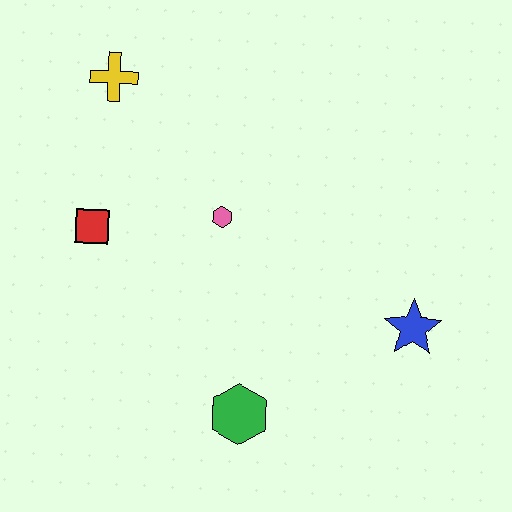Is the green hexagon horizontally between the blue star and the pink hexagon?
Yes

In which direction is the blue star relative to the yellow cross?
The blue star is to the right of the yellow cross.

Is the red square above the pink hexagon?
No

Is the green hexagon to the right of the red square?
Yes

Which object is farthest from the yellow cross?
The blue star is farthest from the yellow cross.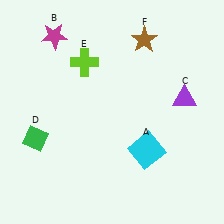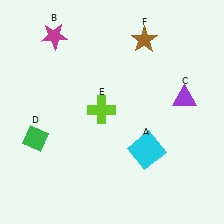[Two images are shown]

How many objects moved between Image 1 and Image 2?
1 object moved between the two images.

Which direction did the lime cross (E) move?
The lime cross (E) moved down.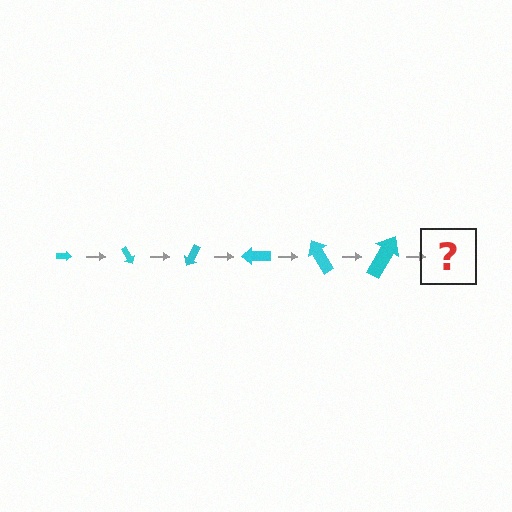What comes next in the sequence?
The next element should be an arrow, larger than the previous one and rotated 360 degrees from the start.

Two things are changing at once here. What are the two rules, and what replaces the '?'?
The two rules are that the arrow grows larger each step and it rotates 60 degrees each step. The '?' should be an arrow, larger than the previous one and rotated 360 degrees from the start.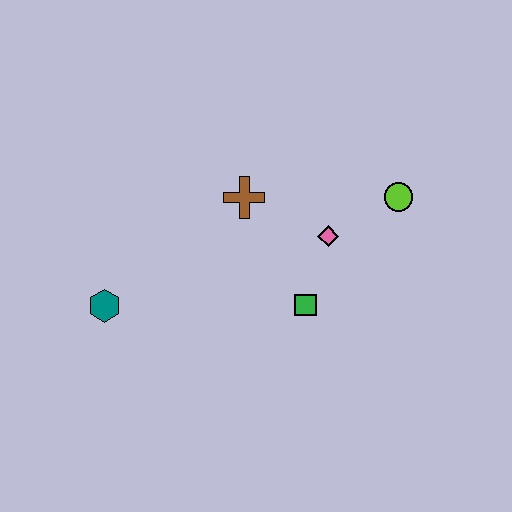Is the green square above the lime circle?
No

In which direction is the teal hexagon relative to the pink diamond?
The teal hexagon is to the left of the pink diamond.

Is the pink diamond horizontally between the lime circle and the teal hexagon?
Yes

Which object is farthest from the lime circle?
The teal hexagon is farthest from the lime circle.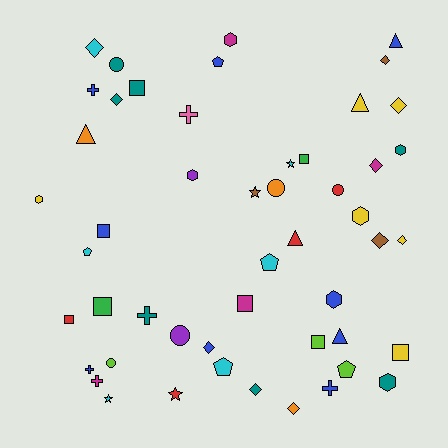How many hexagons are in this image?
There are 7 hexagons.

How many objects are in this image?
There are 50 objects.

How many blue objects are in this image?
There are 9 blue objects.